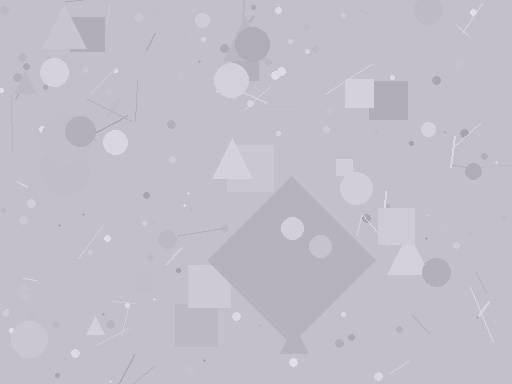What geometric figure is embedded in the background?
A diamond is embedded in the background.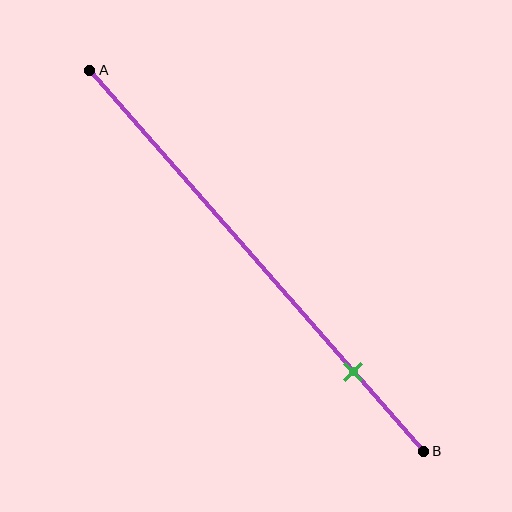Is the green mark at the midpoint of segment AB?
No, the mark is at about 80% from A, not at the 50% midpoint.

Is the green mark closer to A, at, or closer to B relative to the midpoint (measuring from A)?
The green mark is closer to point B than the midpoint of segment AB.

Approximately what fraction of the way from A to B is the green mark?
The green mark is approximately 80% of the way from A to B.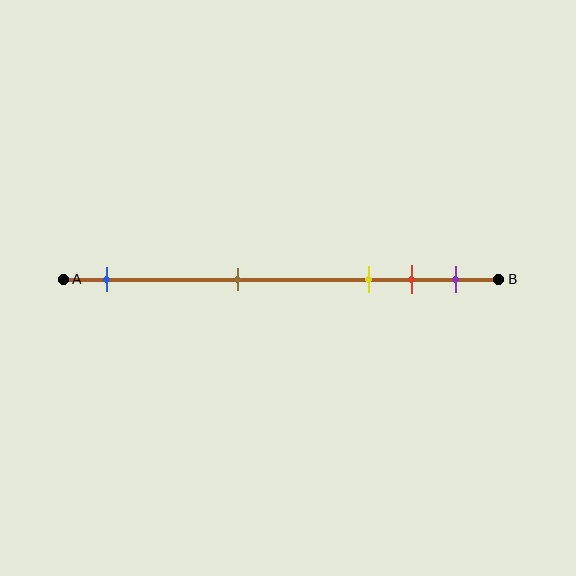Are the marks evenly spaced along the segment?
No, the marks are not evenly spaced.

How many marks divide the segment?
There are 5 marks dividing the segment.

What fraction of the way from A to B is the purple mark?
The purple mark is approximately 90% (0.9) of the way from A to B.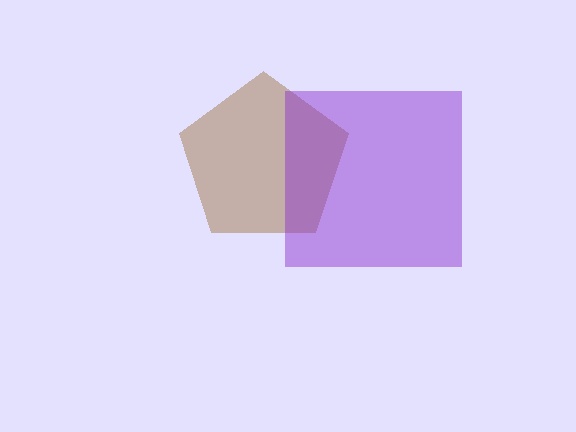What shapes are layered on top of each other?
The layered shapes are: a brown pentagon, a purple square.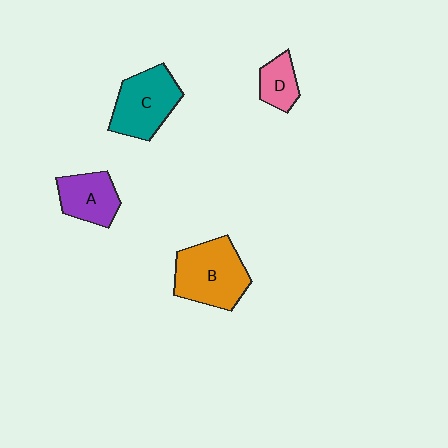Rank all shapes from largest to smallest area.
From largest to smallest: B (orange), C (teal), A (purple), D (pink).